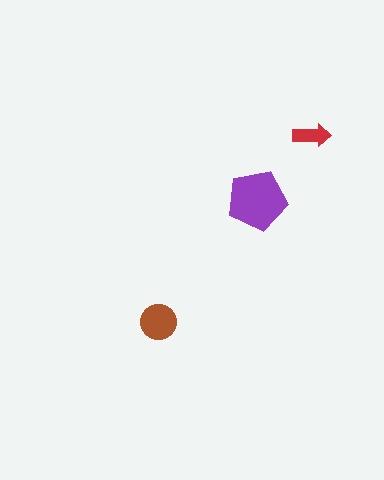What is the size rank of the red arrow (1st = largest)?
3rd.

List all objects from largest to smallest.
The purple pentagon, the brown circle, the red arrow.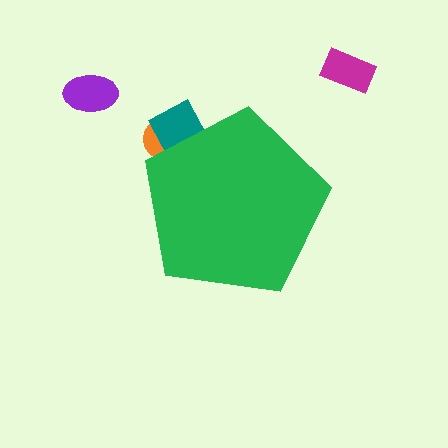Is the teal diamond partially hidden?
Yes, the teal diamond is partially hidden behind the green pentagon.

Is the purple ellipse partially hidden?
No, the purple ellipse is fully visible.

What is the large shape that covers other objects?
A green pentagon.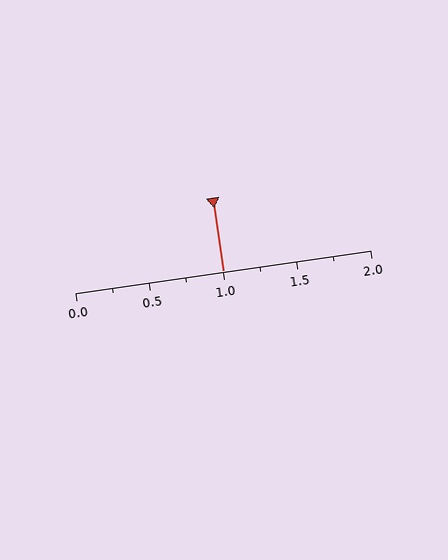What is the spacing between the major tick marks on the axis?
The major ticks are spaced 0.5 apart.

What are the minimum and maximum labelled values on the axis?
The axis runs from 0.0 to 2.0.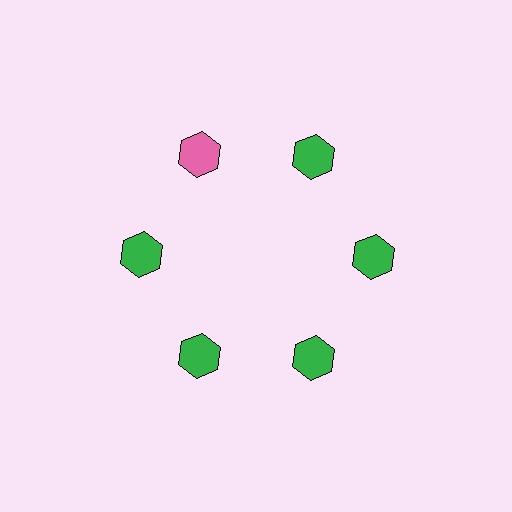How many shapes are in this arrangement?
There are 6 shapes arranged in a ring pattern.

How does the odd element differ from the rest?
It has a different color: pink instead of green.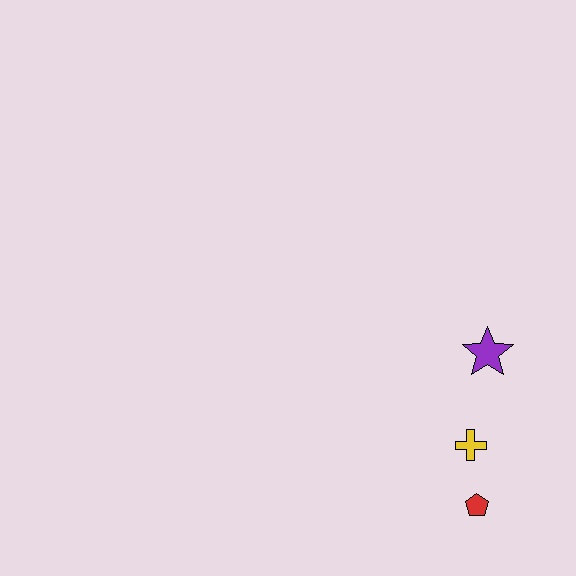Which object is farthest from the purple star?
The red pentagon is farthest from the purple star.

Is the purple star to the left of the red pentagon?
No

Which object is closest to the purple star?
The yellow cross is closest to the purple star.